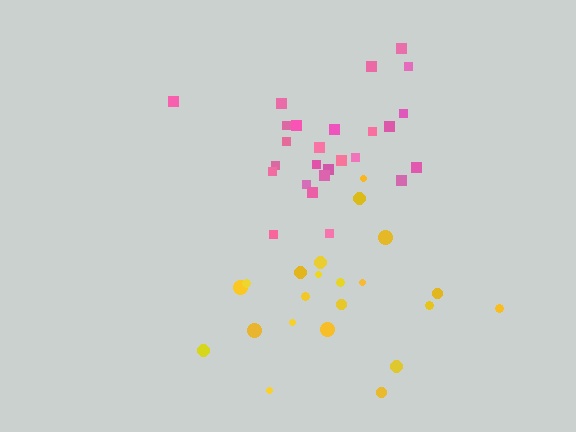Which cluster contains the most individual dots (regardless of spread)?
Pink (26).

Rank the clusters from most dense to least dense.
pink, yellow.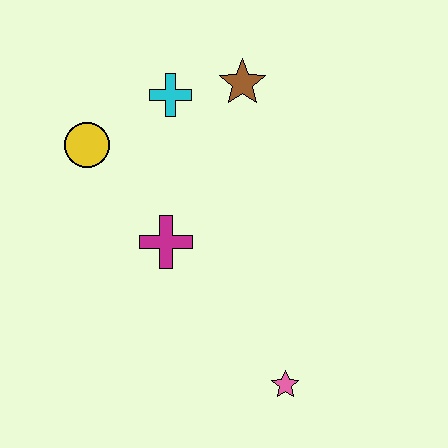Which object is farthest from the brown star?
The pink star is farthest from the brown star.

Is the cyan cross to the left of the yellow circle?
No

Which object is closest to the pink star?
The magenta cross is closest to the pink star.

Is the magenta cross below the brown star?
Yes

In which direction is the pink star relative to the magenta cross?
The pink star is below the magenta cross.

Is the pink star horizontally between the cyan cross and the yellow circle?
No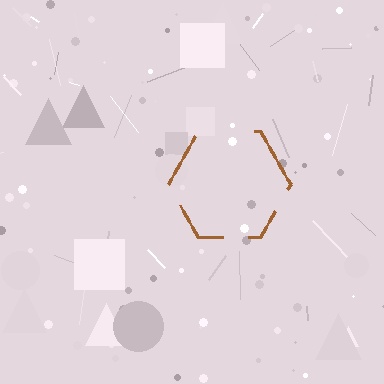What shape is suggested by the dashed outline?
The dashed outline suggests a hexagon.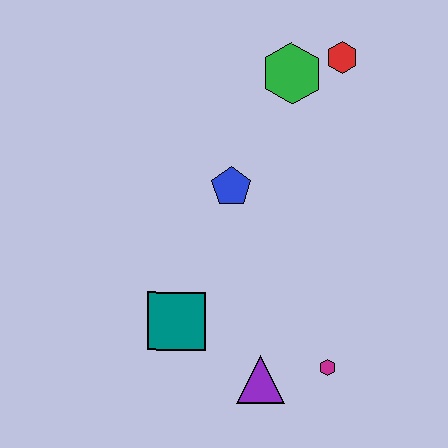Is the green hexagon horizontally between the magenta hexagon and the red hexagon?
No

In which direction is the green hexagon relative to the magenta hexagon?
The green hexagon is above the magenta hexagon.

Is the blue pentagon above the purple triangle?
Yes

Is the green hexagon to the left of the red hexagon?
Yes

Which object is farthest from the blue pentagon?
The magenta hexagon is farthest from the blue pentagon.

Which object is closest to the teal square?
The purple triangle is closest to the teal square.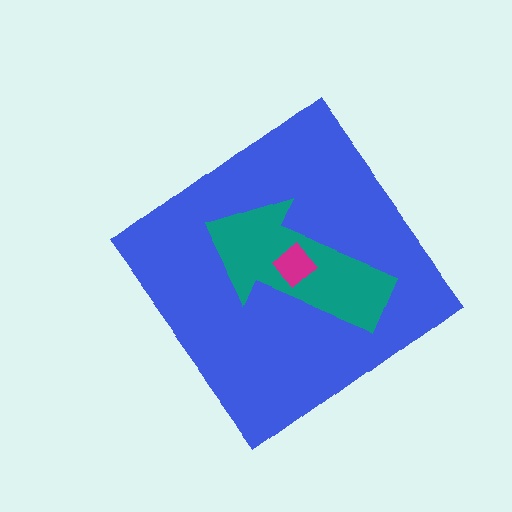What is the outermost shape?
The blue diamond.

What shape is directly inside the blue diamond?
The teal arrow.